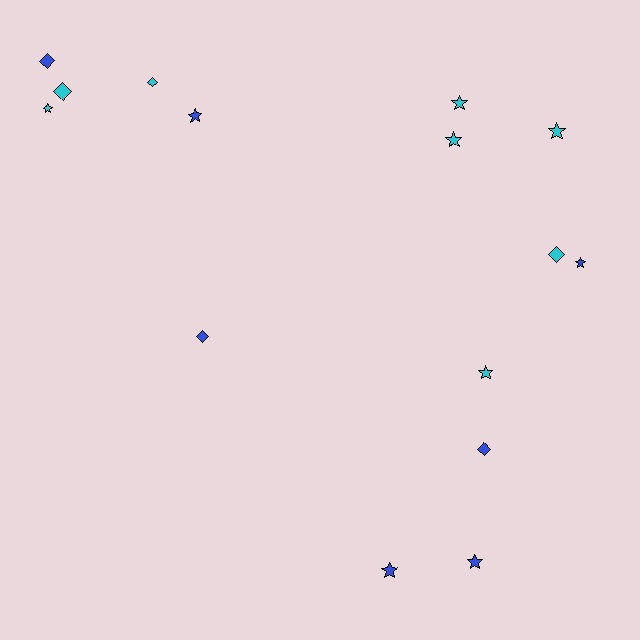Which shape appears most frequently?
Star, with 9 objects.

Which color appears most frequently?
Cyan, with 8 objects.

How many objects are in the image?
There are 15 objects.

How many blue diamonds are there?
There are 3 blue diamonds.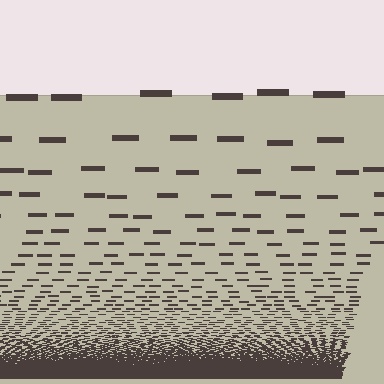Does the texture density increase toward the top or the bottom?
Density increases toward the bottom.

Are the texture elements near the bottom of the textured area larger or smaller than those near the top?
Smaller. The gradient is inverted — elements near the bottom are smaller and denser.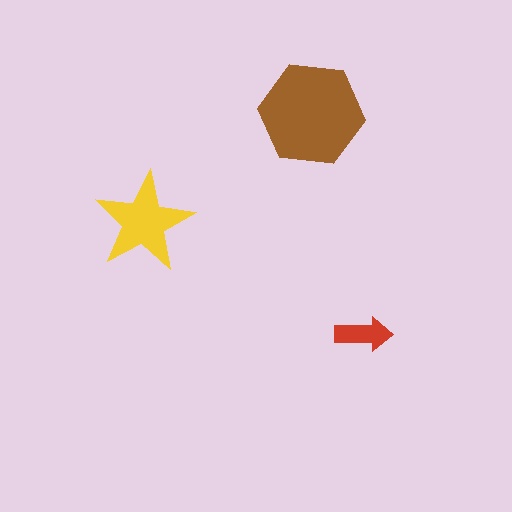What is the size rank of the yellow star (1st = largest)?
2nd.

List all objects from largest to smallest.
The brown hexagon, the yellow star, the red arrow.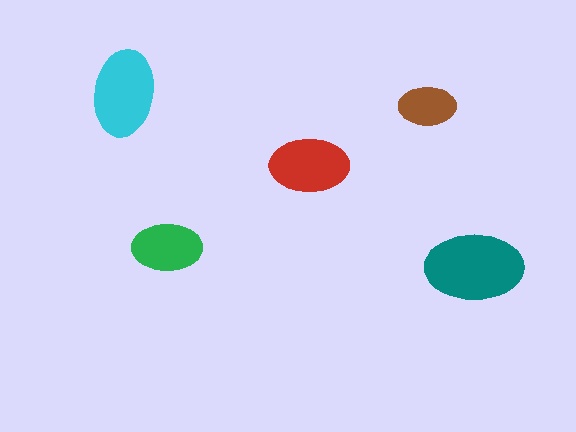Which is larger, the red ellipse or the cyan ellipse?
The cyan one.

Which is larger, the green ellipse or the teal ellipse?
The teal one.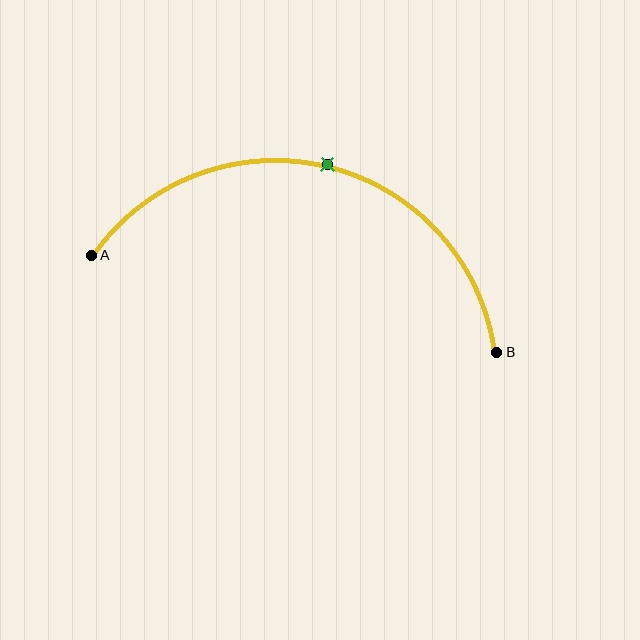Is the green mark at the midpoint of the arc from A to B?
Yes. The green mark lies on the arc at equal arc-length from both A and B — it is the arc midpoint.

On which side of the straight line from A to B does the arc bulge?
The arc bulges above the straight line connecting A and B.